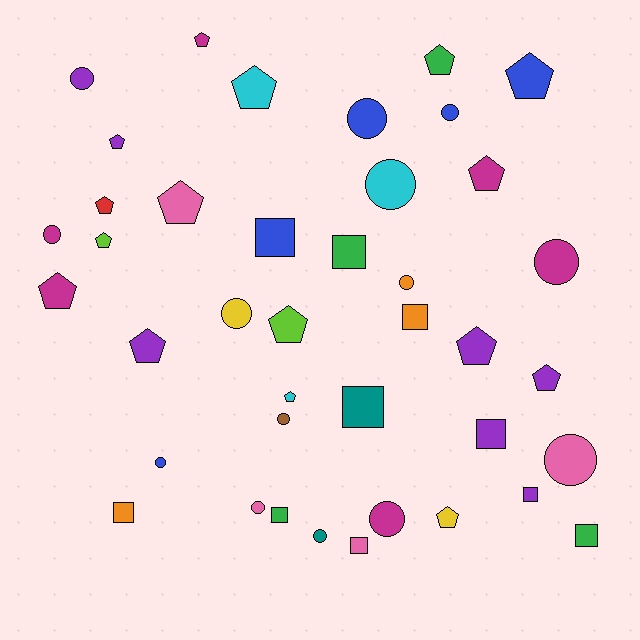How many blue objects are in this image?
There are 5 blue objects.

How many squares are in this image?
There are 10 squares.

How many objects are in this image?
There are 40 objects.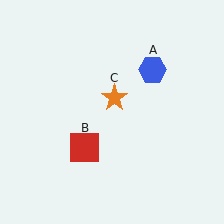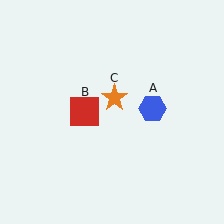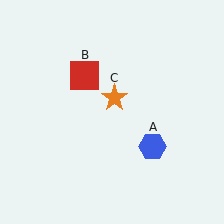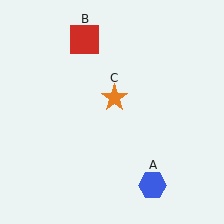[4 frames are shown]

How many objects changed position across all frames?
2 objects changed position: blue hexagon (object A), red square (object B).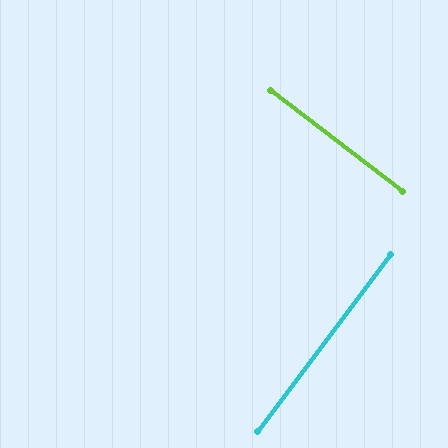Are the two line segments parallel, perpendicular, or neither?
Perpendicular — they meet at approximately 90°.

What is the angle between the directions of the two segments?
Approximately 90 degrees.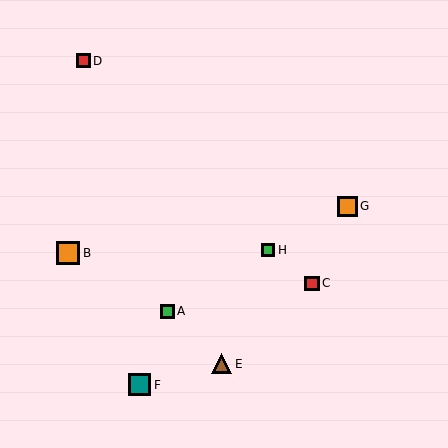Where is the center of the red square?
The center of the red square is at (83, 61).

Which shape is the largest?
The orange square (labeled B) is the largest.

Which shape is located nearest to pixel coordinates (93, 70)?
The red square (labeled D) at (83, 61) is nearest to that location.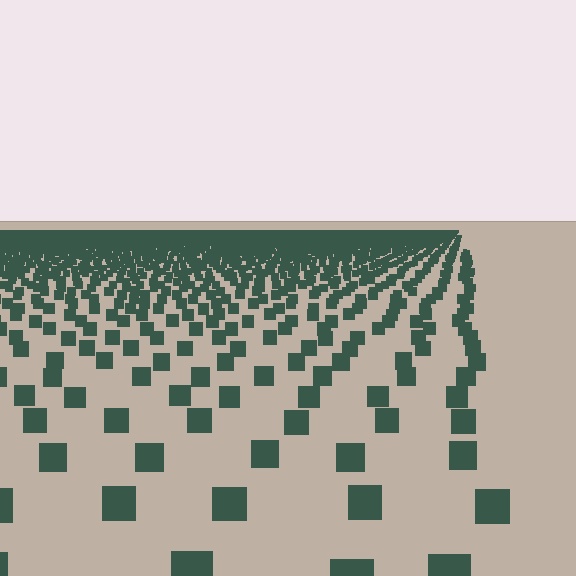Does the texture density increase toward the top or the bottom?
Density increases toward the top.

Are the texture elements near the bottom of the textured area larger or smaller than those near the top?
Larger. Near the bottom, elements are closer to the viewer and appear at a bigger on-screen size.